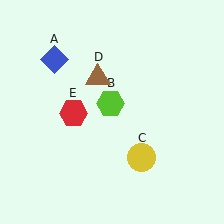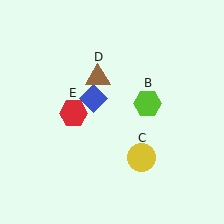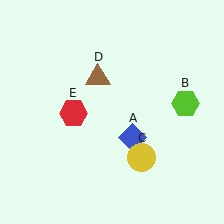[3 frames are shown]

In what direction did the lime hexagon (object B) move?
The lime hexagon (object B) moved right.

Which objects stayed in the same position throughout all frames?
Yellow circle (object C) and brown triangle (object D) and red hexagon (object E) remained stationary.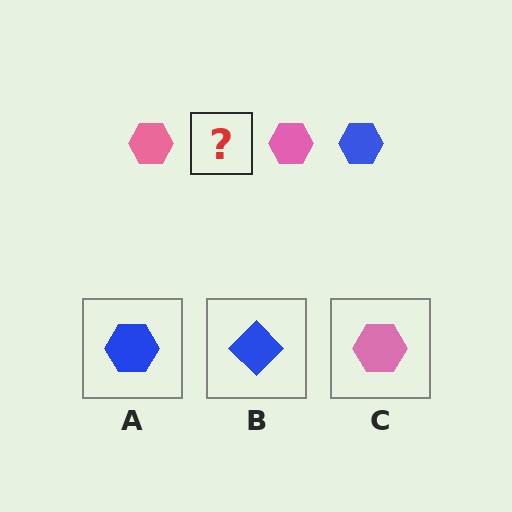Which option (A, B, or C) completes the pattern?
A.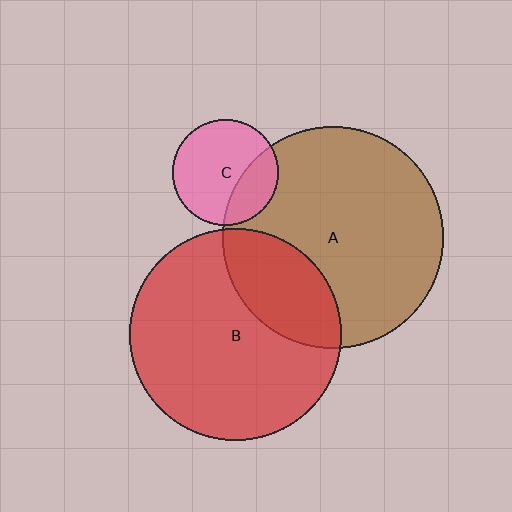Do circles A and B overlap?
Yes.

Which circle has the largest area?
Circle A (brown).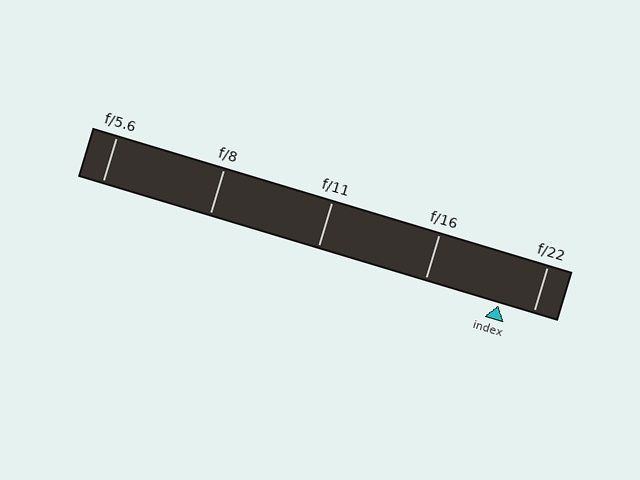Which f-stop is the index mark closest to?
The index mark is closest to f/22.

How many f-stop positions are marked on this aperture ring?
There are 5 f-stop positions marked.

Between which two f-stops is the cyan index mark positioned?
The index mark is between f/16 and f/22.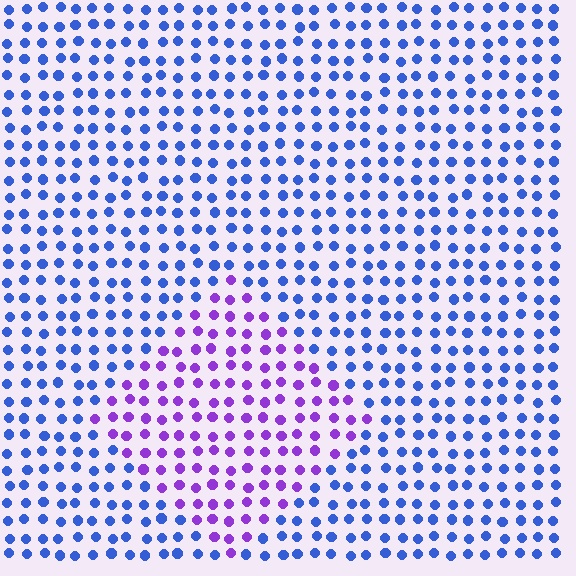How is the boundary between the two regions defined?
The boundary is defined purely by a slight shift in hue (about 51 degrees). Spacing, size, and orientation are identical on both sides.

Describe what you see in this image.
The image is filled with small blue elements in a uniform arrangement. A diamond-shaped region is visible where the elements are tinted to a slightly different hue, forming a subtle color boundary.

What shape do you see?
I see a diamond.